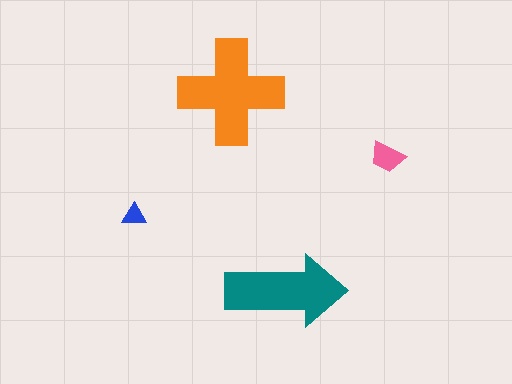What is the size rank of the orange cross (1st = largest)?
1st.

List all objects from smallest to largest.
The blue triangle, the pink trapezoid, the teal arrow, the orange cross.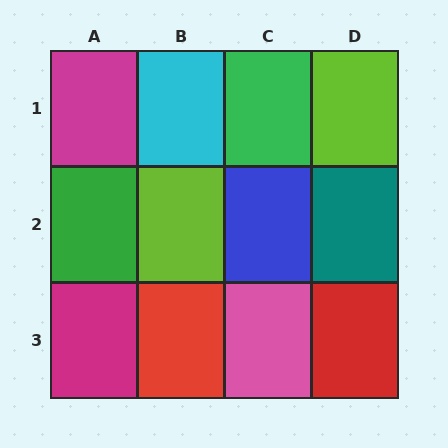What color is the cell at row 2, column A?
Green.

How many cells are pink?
1 cell is pink.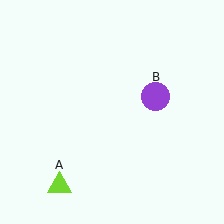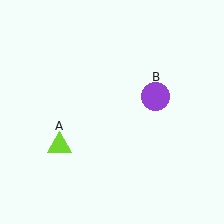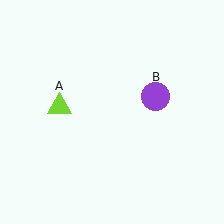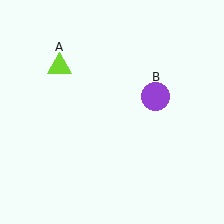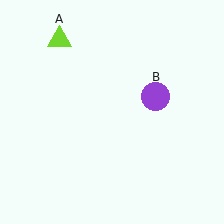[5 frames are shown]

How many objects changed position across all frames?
1 object changed position: lime triangle (object A).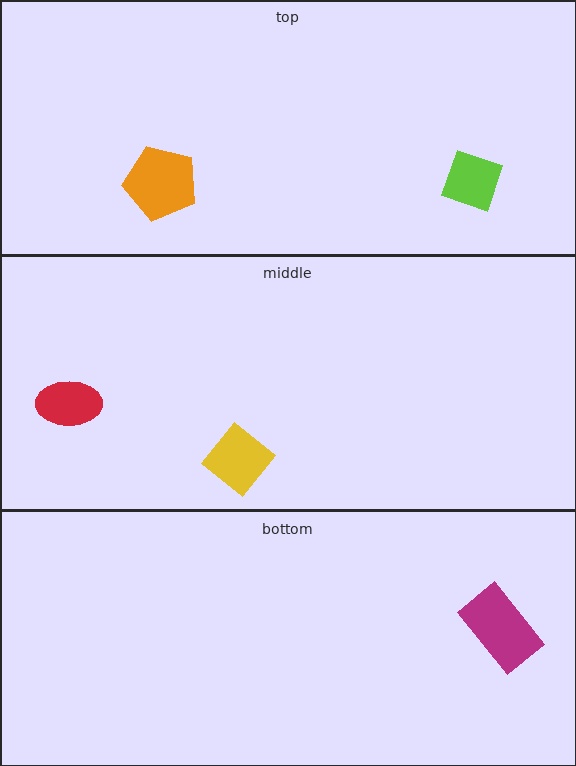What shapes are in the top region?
The orange pentagon, the lime diamond.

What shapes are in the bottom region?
The magenta rectangle.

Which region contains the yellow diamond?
The middle region.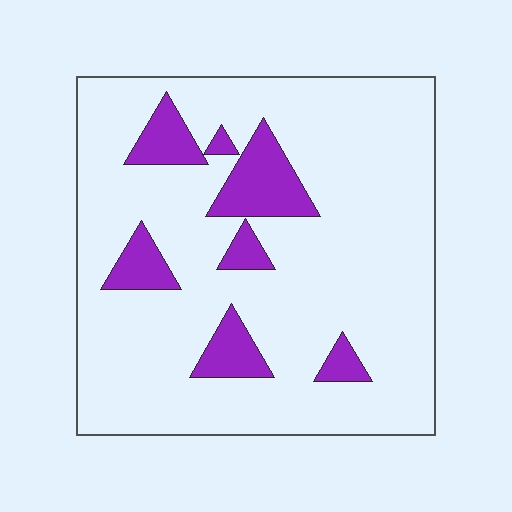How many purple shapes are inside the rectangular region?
7.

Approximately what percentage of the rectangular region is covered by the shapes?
Approximately 15%.